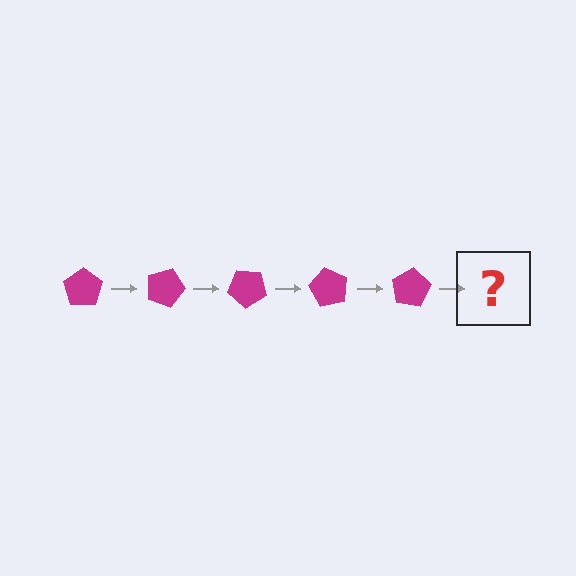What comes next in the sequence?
The next element should be a magenta pentagon rotated 100 degrees.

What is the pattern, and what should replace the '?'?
The pattern is that the pentagon rotates 20 degrees each step. The '?' should be a magenta pentagon rotated 100 degrees.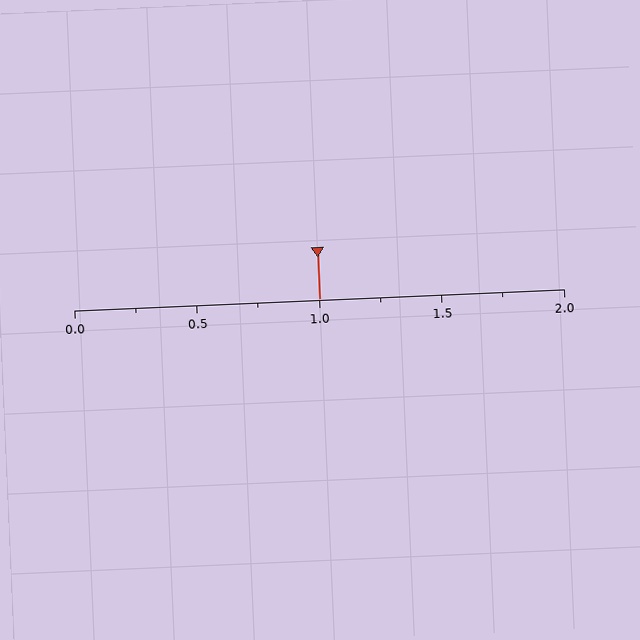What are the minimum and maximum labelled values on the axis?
The axis runs from 0.0 to 2.0.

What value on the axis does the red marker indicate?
The marker indicates approximately 1.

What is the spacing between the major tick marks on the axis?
The major ticks are spaced 0.5 apart.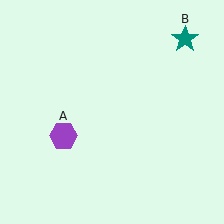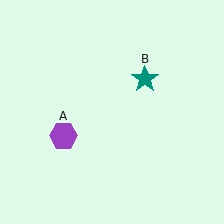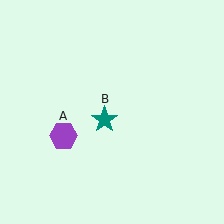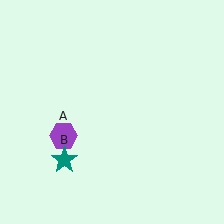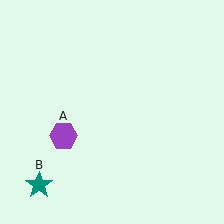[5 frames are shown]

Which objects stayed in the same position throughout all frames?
Purple hexagon (object A) remained stationary.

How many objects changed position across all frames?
1 object changed position: teal star (object B).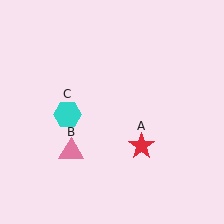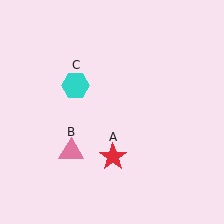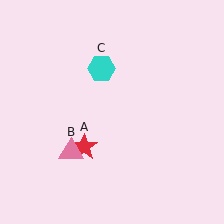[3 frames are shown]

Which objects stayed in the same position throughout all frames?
Pink triangle (object B) remained stationary.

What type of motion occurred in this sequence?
The red star (object A), cyan hexagon (object C) rotated clockwise around the center of the scene.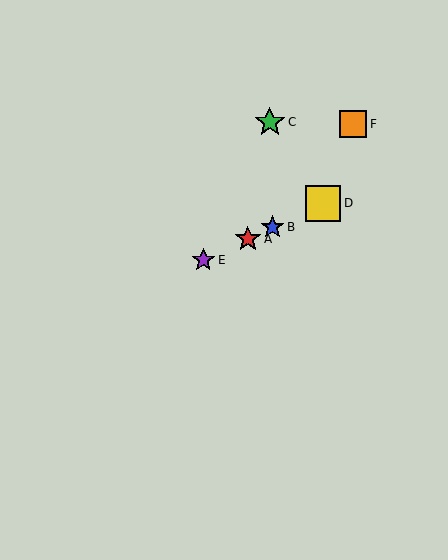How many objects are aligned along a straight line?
4 objects (A, B, D, E) are aligned along a straight line.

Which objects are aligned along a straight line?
Objects A, B, D, E are aligned along a straight line.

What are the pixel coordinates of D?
Object D is at (323, 203).